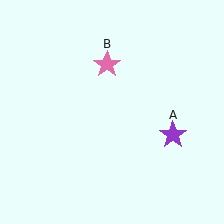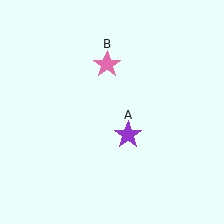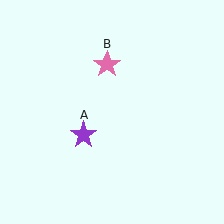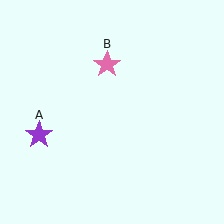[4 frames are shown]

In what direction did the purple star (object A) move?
The purple star (object A) moved left.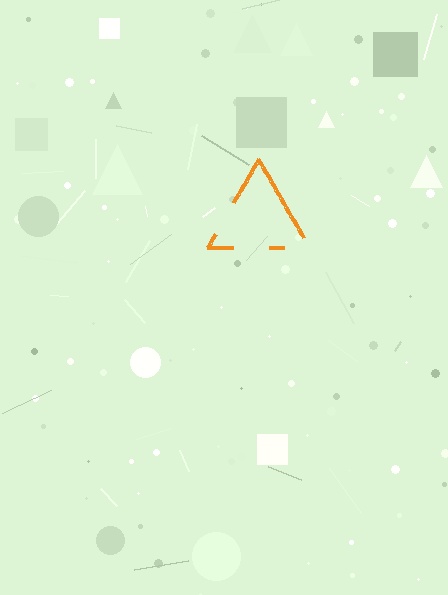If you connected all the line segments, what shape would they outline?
They would outline a triangle.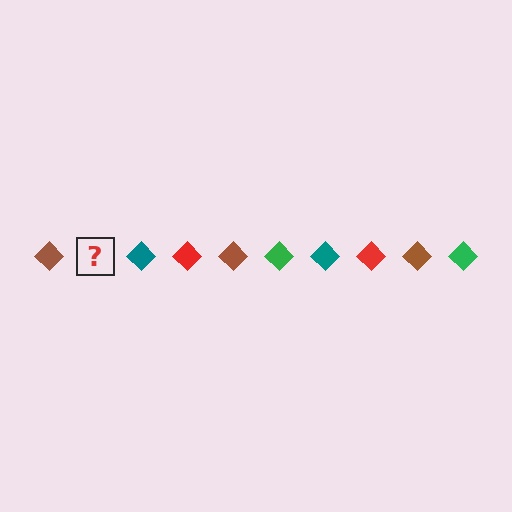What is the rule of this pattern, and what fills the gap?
The rule is that the pattern cycles through brown, green, teal, red diamonds. The gap should be filled with a green diamond.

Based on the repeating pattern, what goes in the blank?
The blank should be a green diamond.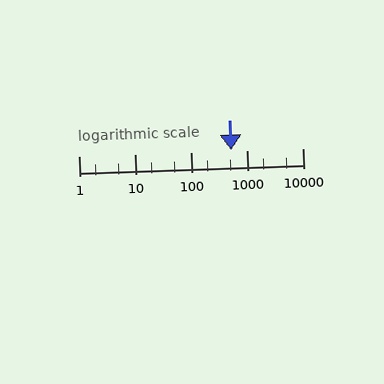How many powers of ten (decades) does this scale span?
The scale spans 4 decades, from 1 to 10000.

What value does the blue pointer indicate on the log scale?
The pointer indicates approximately 520.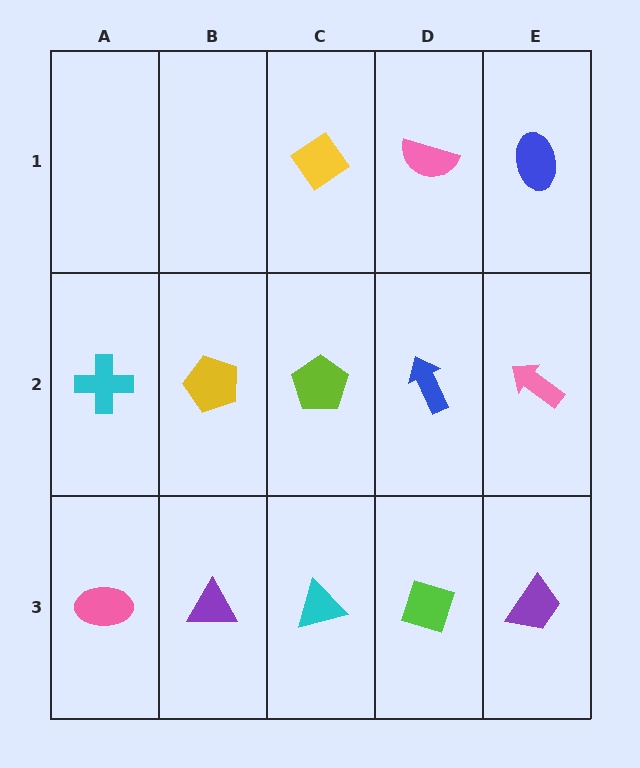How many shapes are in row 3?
5 shapes.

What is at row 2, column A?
A cyan cross.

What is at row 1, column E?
A blue ellipse.